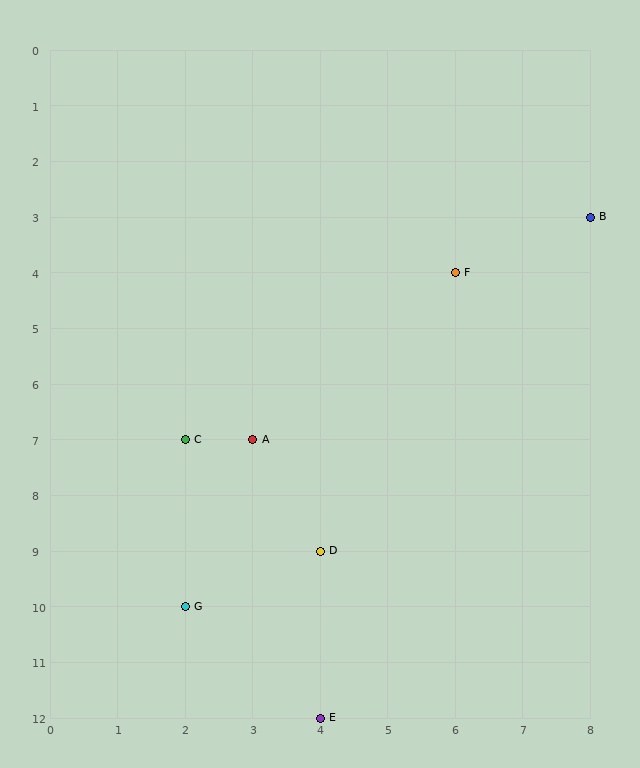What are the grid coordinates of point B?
Point B is at grid coordinates (8, 3).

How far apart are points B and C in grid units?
Points B and C are 6 columns and 4 rows apart (about 7.2 grid units diagonally).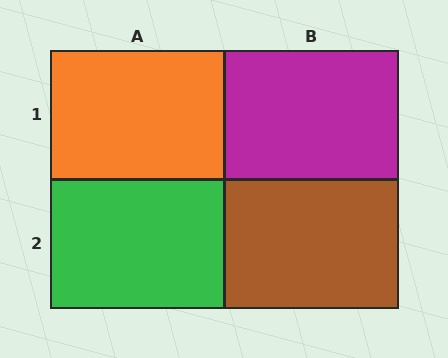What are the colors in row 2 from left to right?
Green, brown.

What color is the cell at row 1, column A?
Orange.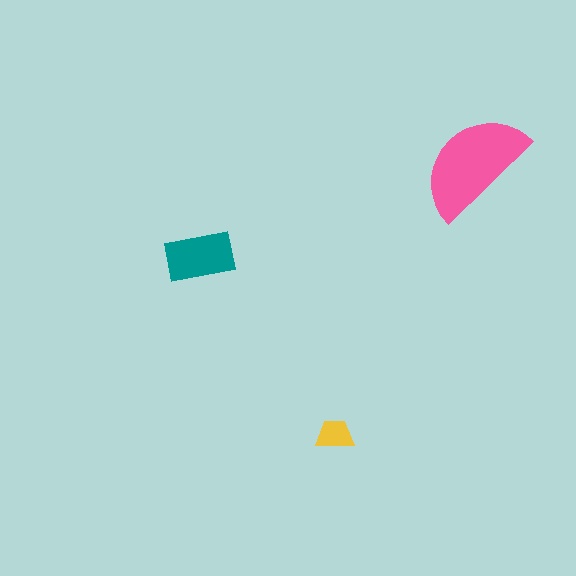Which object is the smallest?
The yellow trapezoid.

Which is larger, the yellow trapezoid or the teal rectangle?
The teal rectangle.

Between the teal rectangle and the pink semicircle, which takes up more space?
The pink semicircle.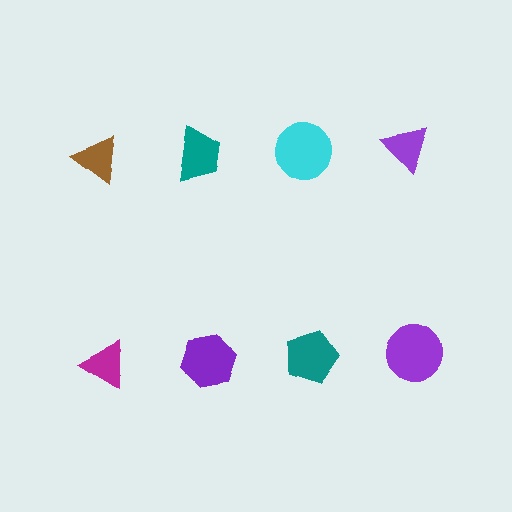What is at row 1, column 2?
A teal trapezoid.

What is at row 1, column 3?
A cyan circle.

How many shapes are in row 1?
4 shapes.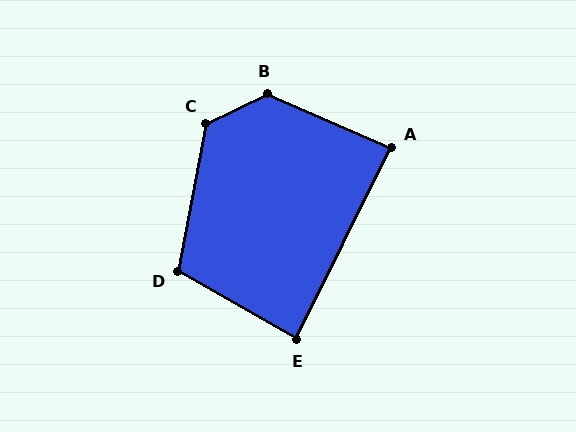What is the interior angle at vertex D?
Approximately 109 degrees (obtuse).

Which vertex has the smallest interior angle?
E, at approximately 87 degrees.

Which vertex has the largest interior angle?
B, at approximately 131 degrees.